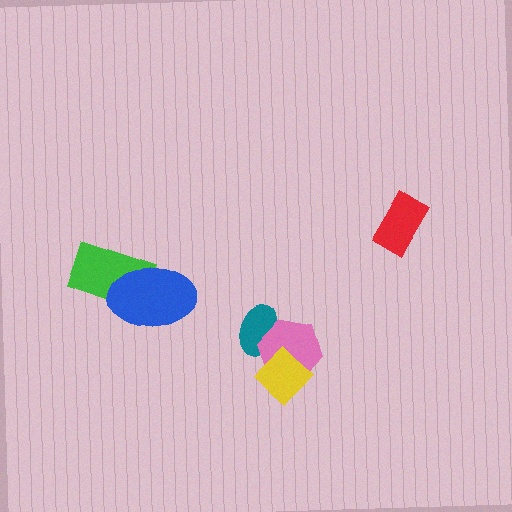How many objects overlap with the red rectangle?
0 objects overlap with the red rectangle.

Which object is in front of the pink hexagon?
The yellow diamond is in front of the pink hexagon.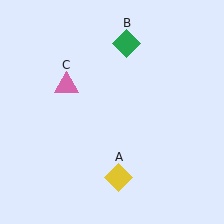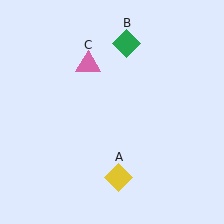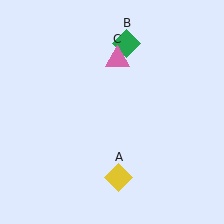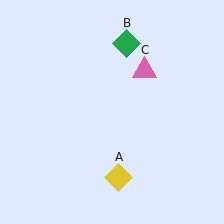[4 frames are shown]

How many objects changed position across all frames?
1 object changed position: pink triangle (object C).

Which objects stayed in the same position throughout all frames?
Yellow diamond (object A) and green diamond (object B) remained stationary.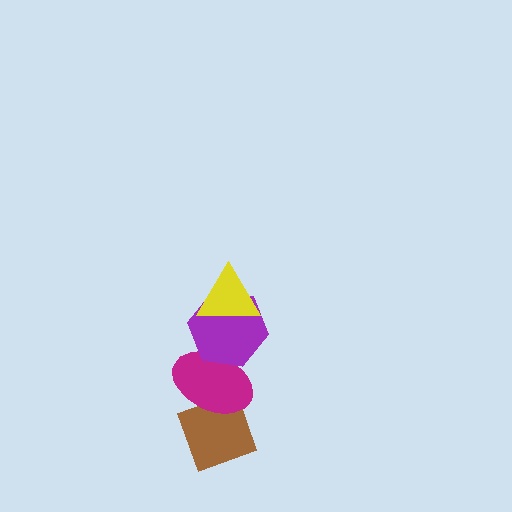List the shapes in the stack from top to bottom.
From top to bottom: the yellow triangle, the purple hexagon, the magenta ellipse, the brown diamond.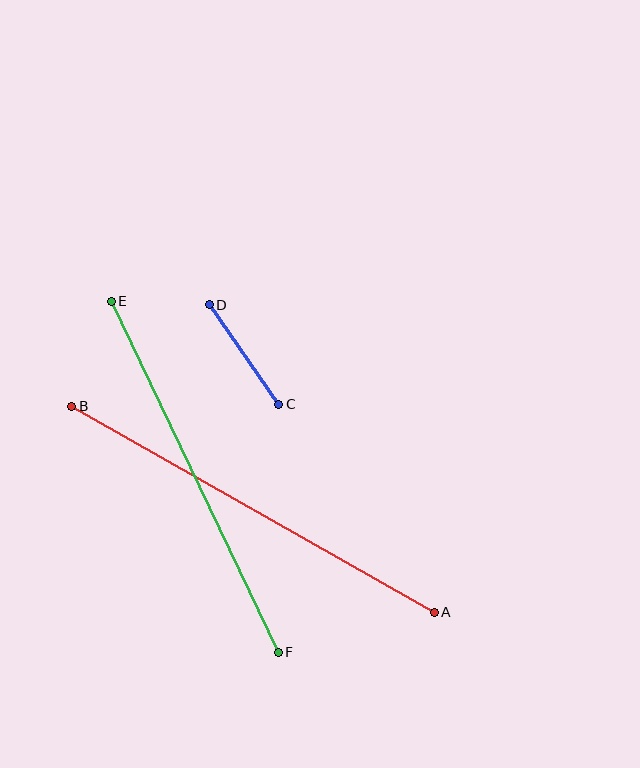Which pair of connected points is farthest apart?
Points A and B are farthest apart.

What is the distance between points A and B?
The distance is approximately 417 pixels.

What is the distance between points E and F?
The distance is approximately 389 pixels.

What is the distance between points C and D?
The distance is approximately 121 pixels.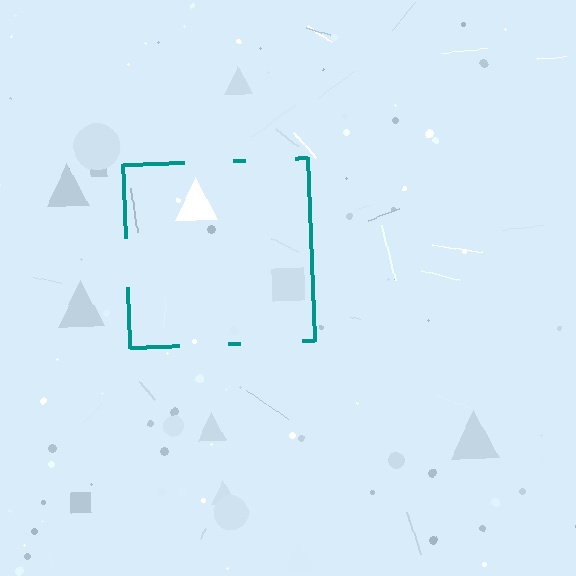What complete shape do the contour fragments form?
The contour fragments form a square.